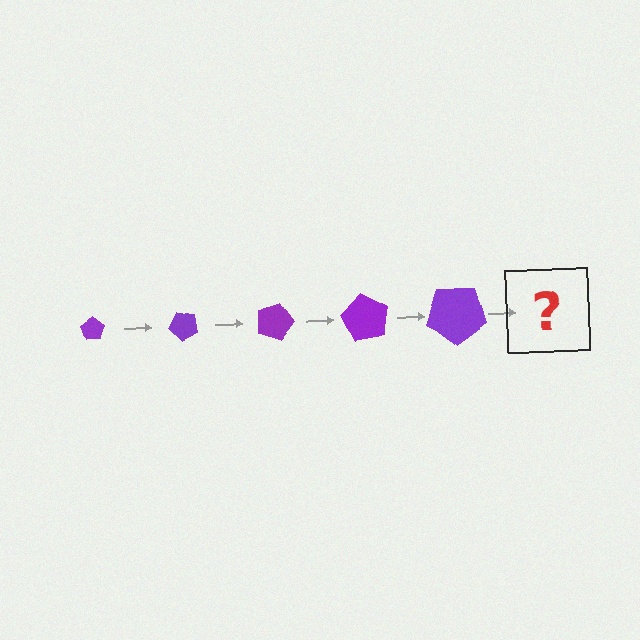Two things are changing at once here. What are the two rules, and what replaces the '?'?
The two rules are that the pentagon grows larger each step and it rotates 45 degrees each step. The '?' should be a pentagon, larger than the previous one and rotated 225 degrees from the start.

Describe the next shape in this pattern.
It should be a pentagon, larger than the previous one and rotated 225 degrees from the start.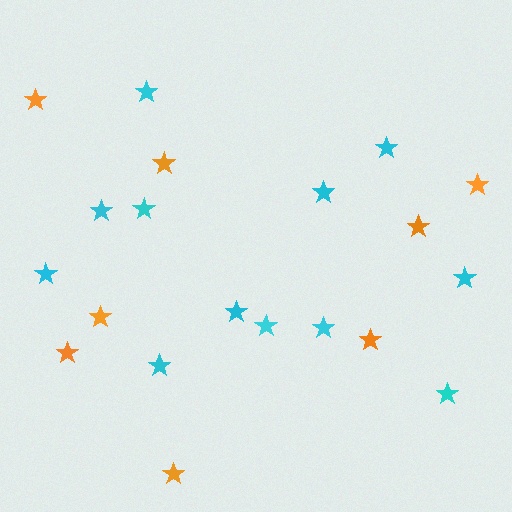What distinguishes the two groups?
There are 2 groups: one group of orange stars (8) and one group of cyan stars (12).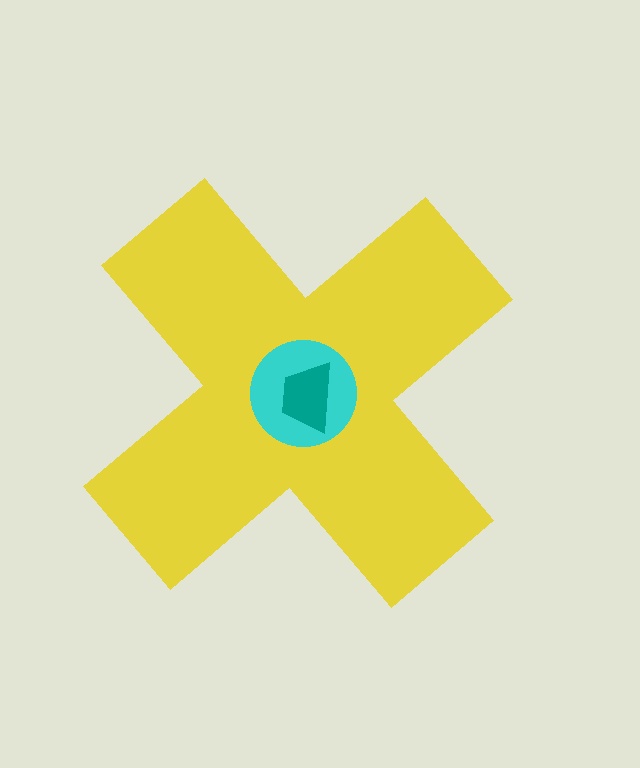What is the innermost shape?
The teal trapezoid.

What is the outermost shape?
The yellow cross.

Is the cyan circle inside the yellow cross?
Yes.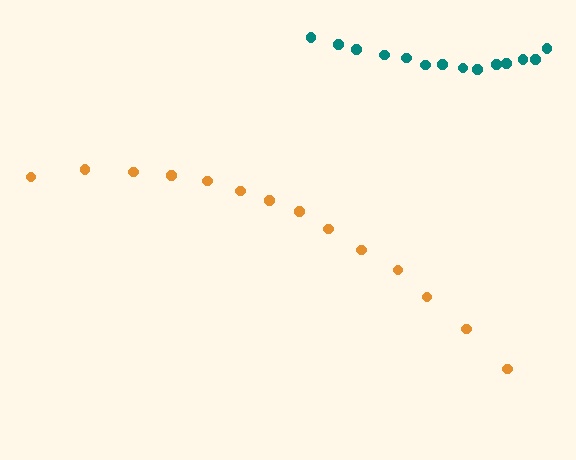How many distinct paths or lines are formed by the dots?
There are 2 distinct paths.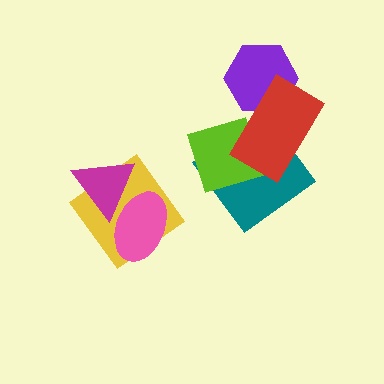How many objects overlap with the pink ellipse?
2 objects overlap with the pink ellipse.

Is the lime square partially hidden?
Yes, it is partially covered by another shape.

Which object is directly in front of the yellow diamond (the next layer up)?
The magenta triangle is directly in front of the yellow diamond.